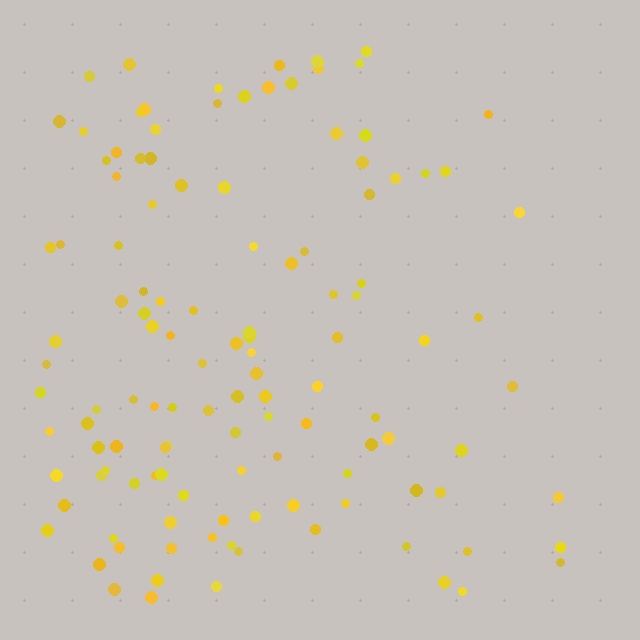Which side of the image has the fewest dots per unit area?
The right.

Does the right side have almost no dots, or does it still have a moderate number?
Still a moderate number, just noticeably fewer than the left.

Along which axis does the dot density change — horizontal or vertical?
Horizontal.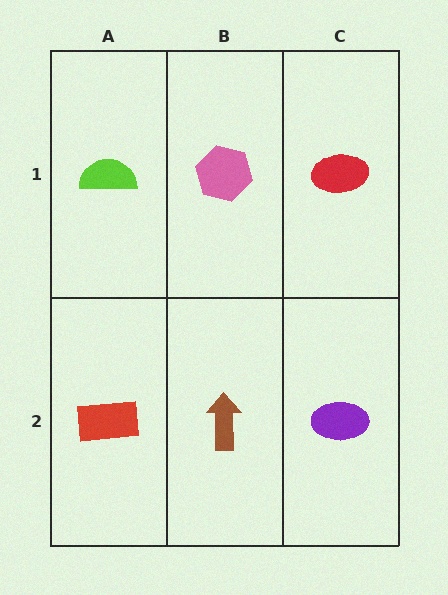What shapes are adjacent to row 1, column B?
A brown arrow (row 2, column B), a lime semicircle (row 1, column A), a red ellipse (row 1, column C).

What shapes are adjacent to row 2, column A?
A lime semicircle (row 1, column A), a brown arrow (row 2, column B).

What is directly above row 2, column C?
A red ellipse.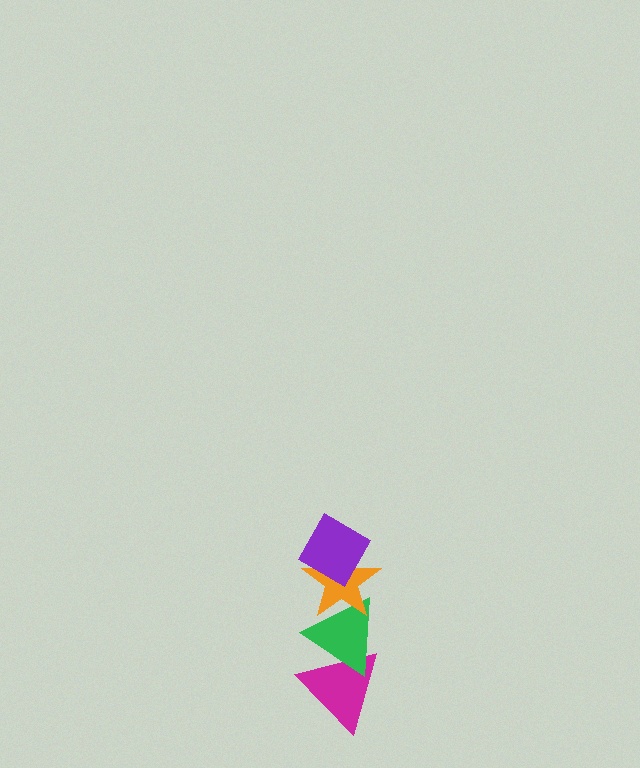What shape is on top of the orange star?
The purple diamond is on top of the orange star.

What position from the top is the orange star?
The orange star is 2nd from the top.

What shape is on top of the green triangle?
The orange star is on top of the green triangle.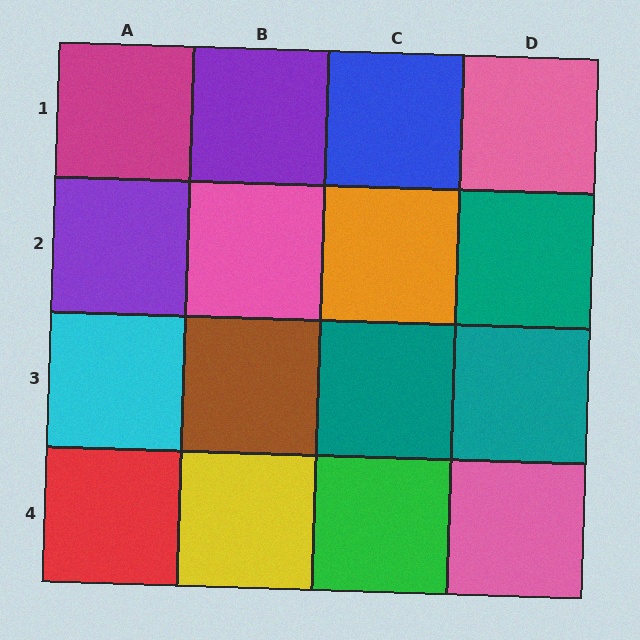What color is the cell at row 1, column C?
Blue.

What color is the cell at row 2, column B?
Pink.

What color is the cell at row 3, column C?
Teal.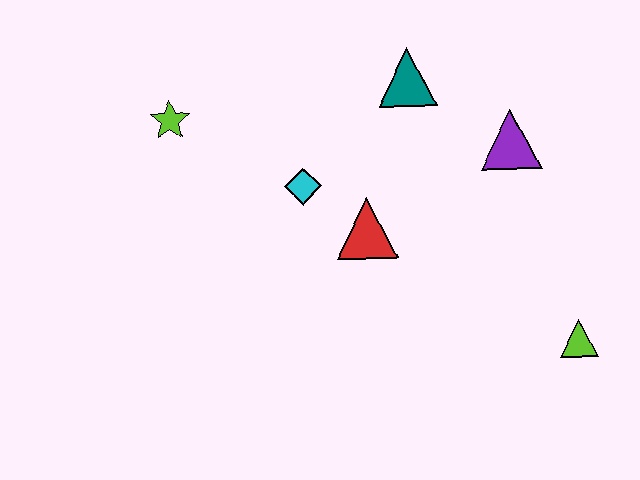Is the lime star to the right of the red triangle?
No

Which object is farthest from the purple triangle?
The lime star is farthest from the purple triangle.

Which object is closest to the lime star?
The cyan diamond is closest to the lime star.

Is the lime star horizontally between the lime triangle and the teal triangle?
No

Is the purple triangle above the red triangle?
Yes